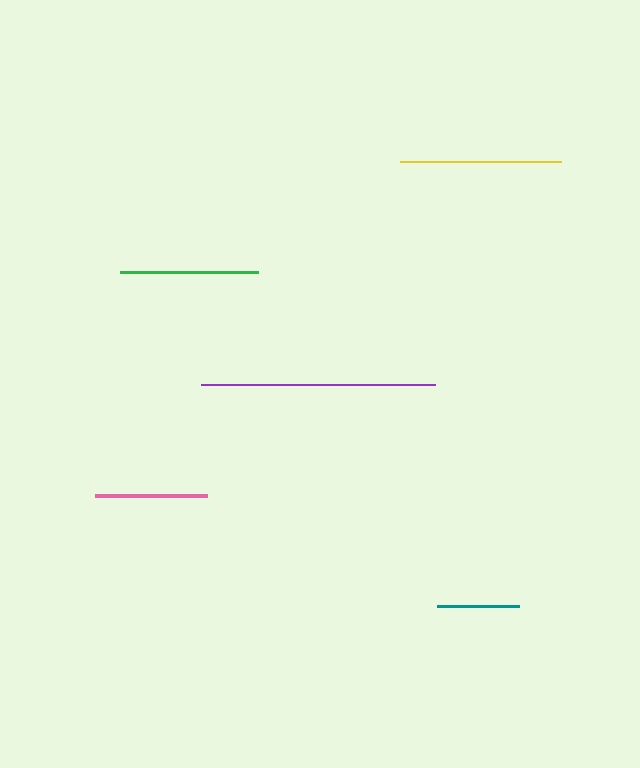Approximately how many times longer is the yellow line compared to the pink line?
The yellow line is approximately 1.5 times the length of the pink line.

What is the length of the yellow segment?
The yellow segment is approximately 162 pixels long.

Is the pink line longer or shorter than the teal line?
The pink line is longer than the teal line.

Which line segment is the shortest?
The teal line is the shortest at approximately 82 pixels.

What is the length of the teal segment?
The teal segment is approximately 82 pixels long.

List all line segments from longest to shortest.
From longest to shortest: purple, yellow, green, pink, teal.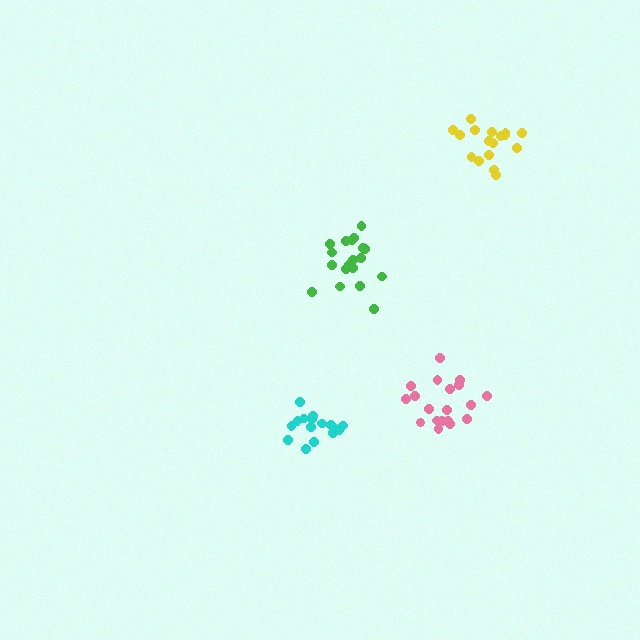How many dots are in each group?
Group 1: 19 dots, Group 2: 19 dots, Group 3: 17 dots, Group 4: 16 dots (71 total).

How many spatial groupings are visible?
There are 4 spatial groupings.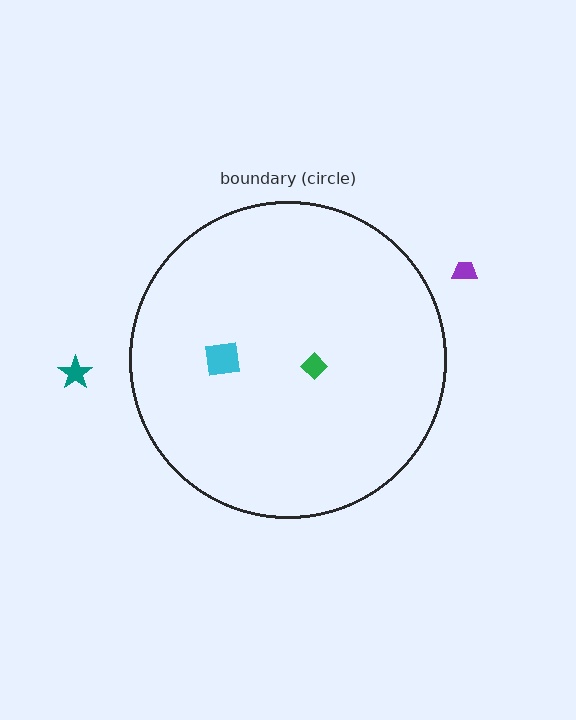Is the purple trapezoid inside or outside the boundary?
Outside.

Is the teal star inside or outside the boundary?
Outside.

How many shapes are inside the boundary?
2 inside, 2 outside.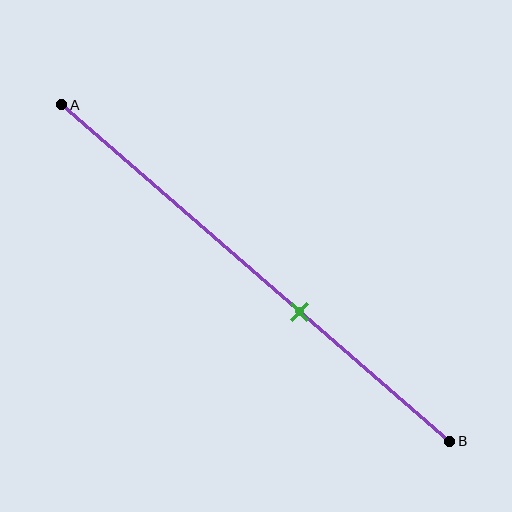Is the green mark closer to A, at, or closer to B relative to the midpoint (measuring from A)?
The green mark is closer to point B than the midpoint of segment AB.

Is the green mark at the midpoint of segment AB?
No, the mark is at about 60% from A, not at the 50% midpoint.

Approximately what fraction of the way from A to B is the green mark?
The green mark is approximately 60% of the way from A to B.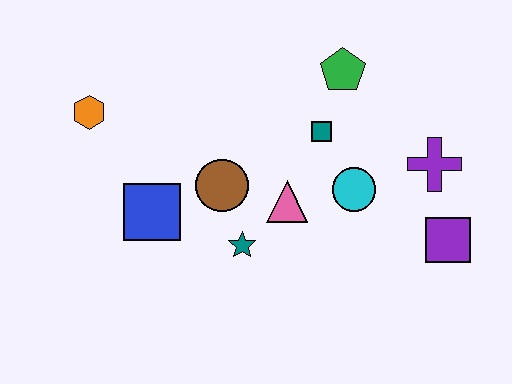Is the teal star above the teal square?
No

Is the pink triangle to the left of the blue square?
No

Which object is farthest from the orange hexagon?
The purple square is farthest from the orange hexagon.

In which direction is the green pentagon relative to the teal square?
The green pentagon is above the teal square.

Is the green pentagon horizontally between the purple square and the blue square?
Yes